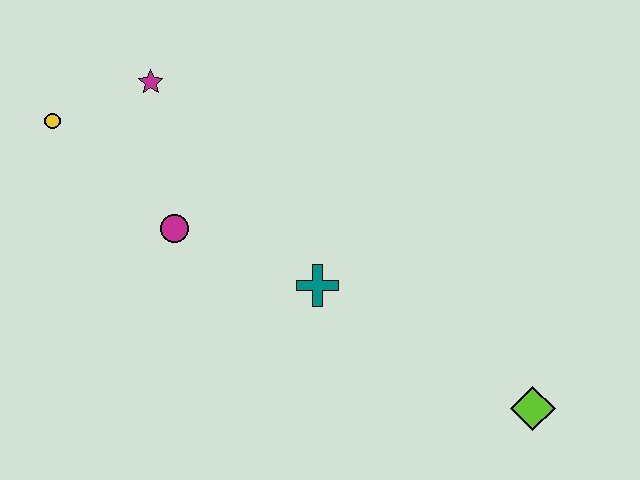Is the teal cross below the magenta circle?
Yes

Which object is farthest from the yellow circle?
The lime diamond is farthest from the yellow circle.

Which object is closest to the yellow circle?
The magenta star is closest to the yellow circle.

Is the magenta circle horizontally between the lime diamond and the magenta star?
Yes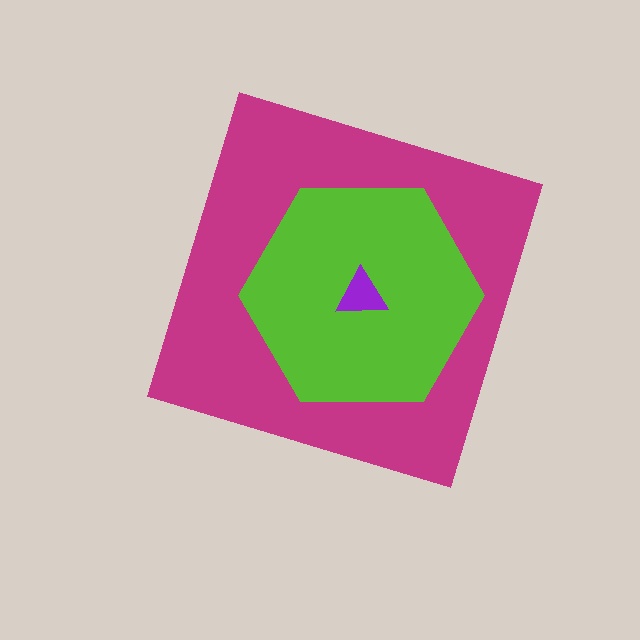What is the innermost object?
The purple triangle.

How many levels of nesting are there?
3.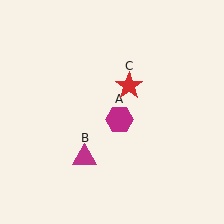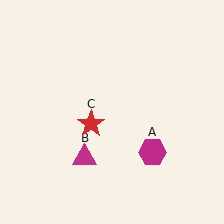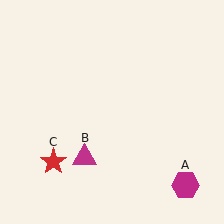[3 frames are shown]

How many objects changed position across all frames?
2 objects changed position: magenta hexagon (object A), red star (object C).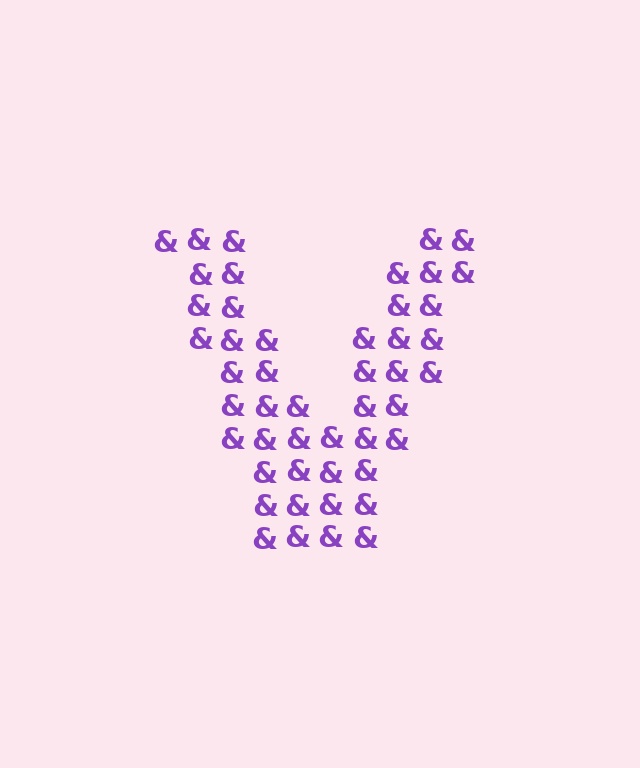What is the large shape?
The large shape is the letter V.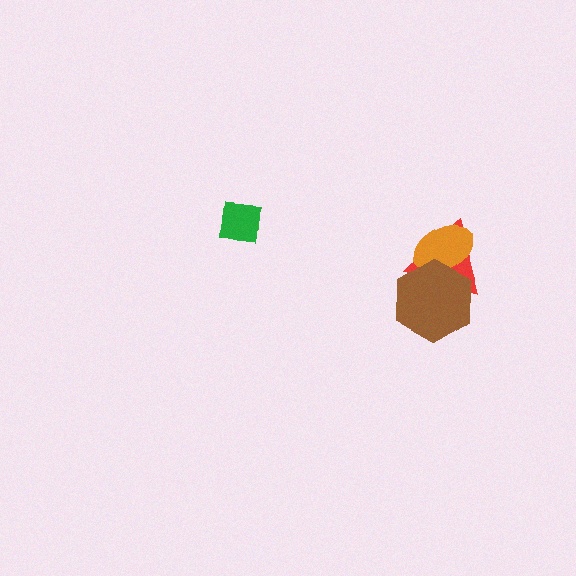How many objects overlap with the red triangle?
2 objects overlap with the red triangle.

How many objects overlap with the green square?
0 objects overlap with the green square.